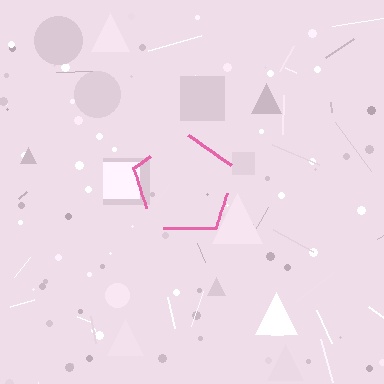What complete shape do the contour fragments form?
The contour fragments form a pentagon.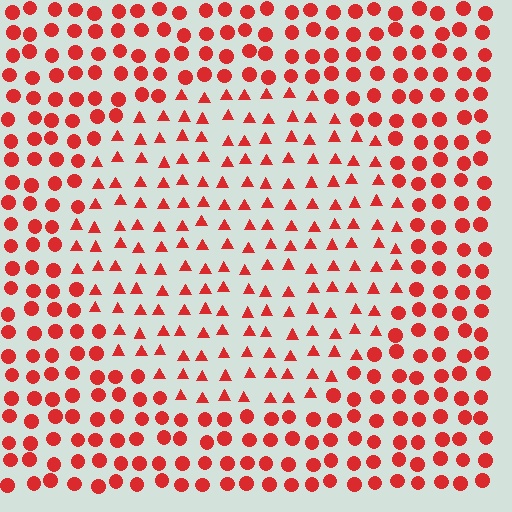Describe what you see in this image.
The image is filled with small red elements arranged in a uniform grid. A circle-shaped region contains triangles, while the surrounding area contains circles. The boundary is defined purely by the change in element shape.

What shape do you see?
I see a circle.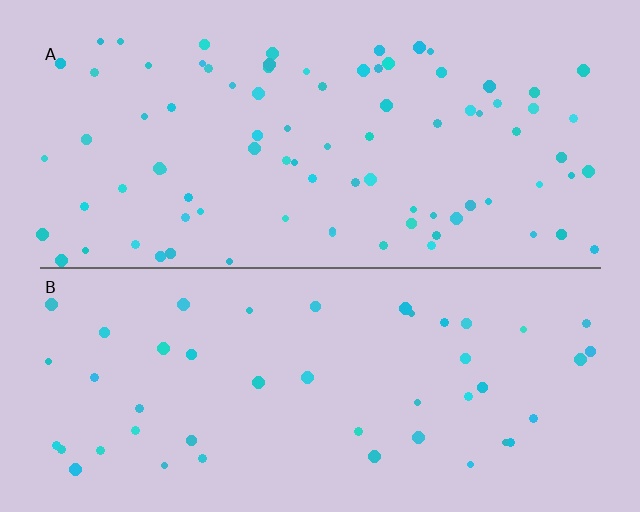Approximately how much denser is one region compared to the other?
Approximately 1.9× — region A over region B.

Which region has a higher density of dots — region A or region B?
A (the top).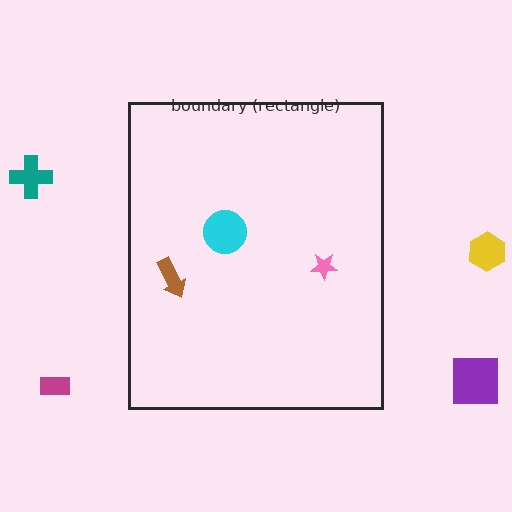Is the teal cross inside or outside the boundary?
Outside.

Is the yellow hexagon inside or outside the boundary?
Outside.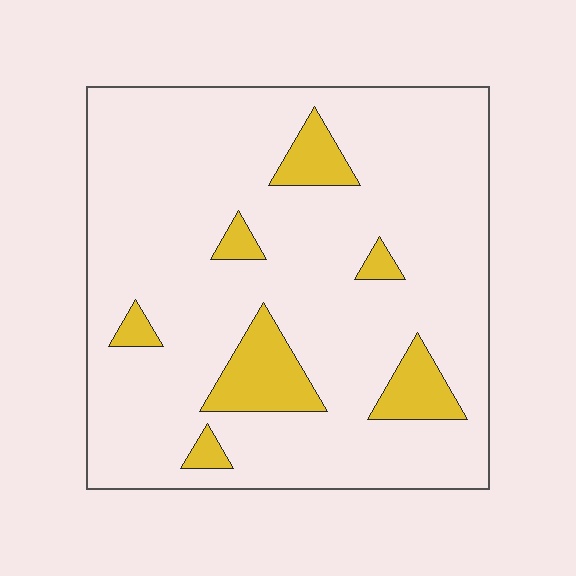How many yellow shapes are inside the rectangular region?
7.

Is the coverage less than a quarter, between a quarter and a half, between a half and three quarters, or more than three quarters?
Less than a quarter.